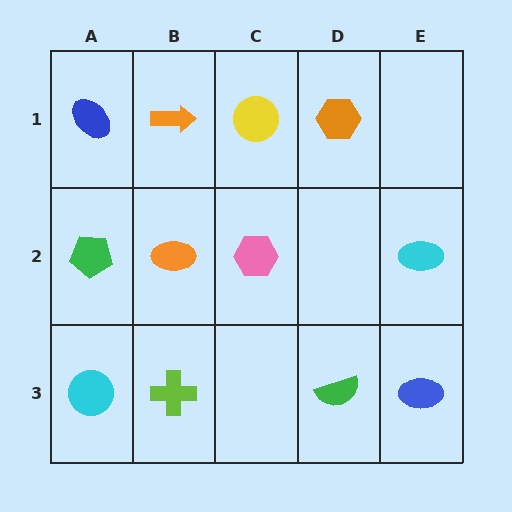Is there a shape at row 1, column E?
No, that cell is empty.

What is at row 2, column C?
A pink hexagon.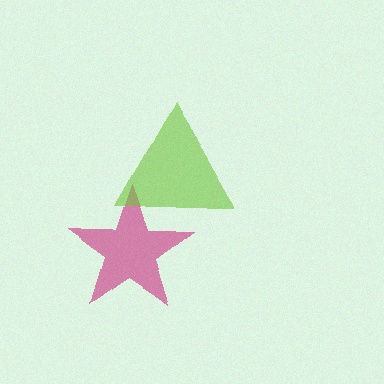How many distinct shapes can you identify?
There are 2 distinct shapes: a magenta star, a lime triangle.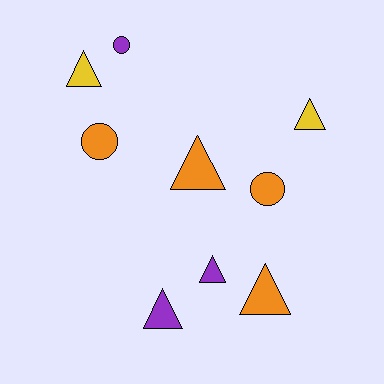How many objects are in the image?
There are 9 objects.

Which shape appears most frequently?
Triangle, with 6 objects.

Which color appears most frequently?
Orange, with 4 objects.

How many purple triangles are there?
There are 2 purple triangles.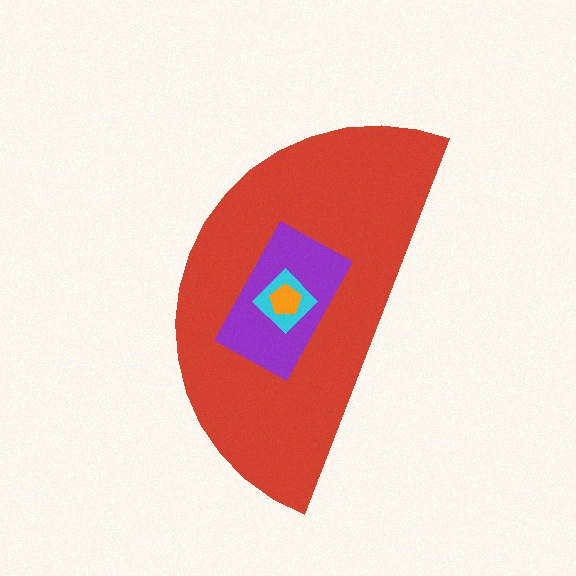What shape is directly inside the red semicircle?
The purple rectangle.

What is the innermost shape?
The orange pentagon.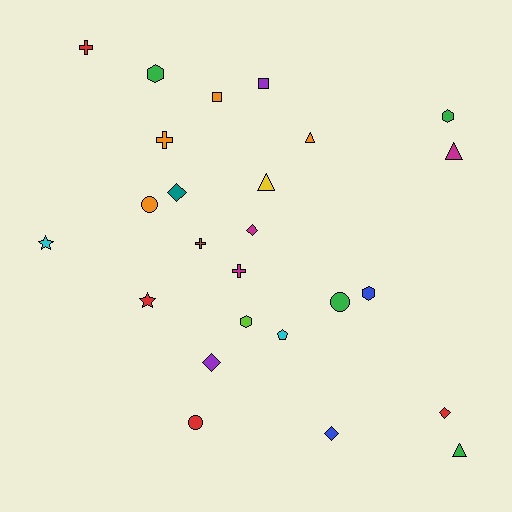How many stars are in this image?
There are 2 stars.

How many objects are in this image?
There are 25 objects.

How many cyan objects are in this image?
There are 2 cyan objects.